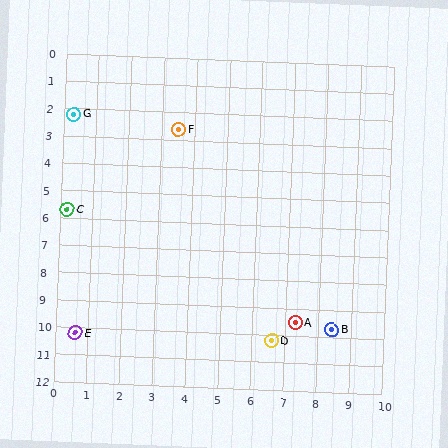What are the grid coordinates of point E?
Point E is at approximately (0.6, 10.2).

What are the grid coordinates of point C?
Point C is at approximately (0.2, 5.7).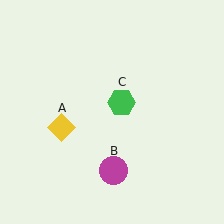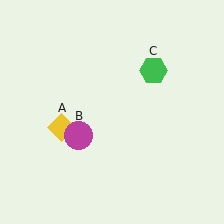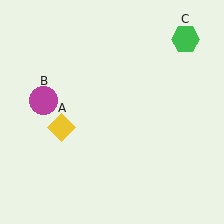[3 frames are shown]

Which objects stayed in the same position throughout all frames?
Yellow diamond (object A) remained stationary.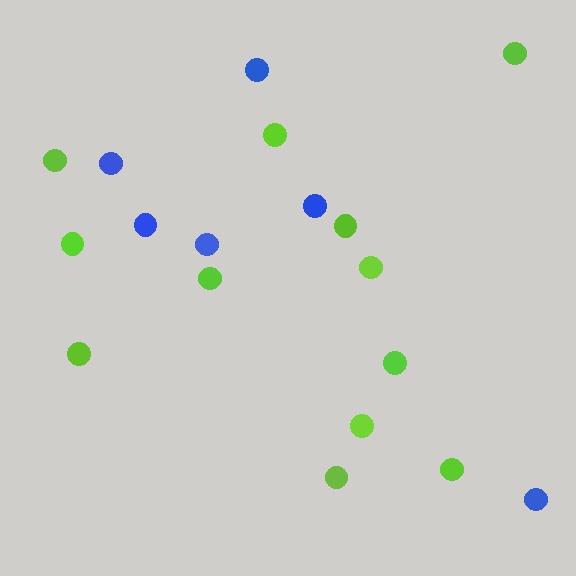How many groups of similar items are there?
There are 2 groups: one group of blue circles (6) and one group of lime circles (12).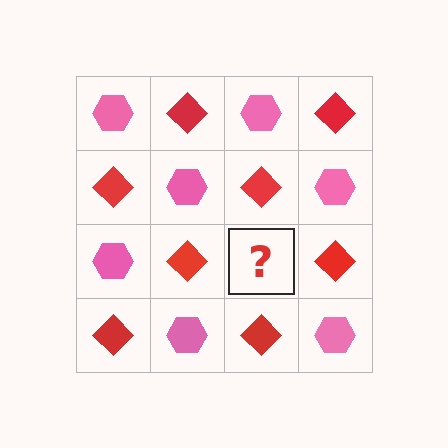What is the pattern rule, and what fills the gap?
The rule is that it alternates pink hexagon and red diamond in a checkerboard pattern. The gap should be filled with a pink hexagon.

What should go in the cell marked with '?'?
The missing cell should contain a pink hexagon.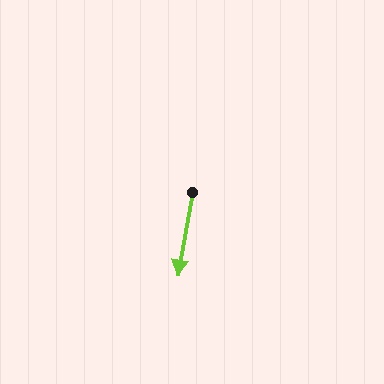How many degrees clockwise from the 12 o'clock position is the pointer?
Approximately 190 degrees.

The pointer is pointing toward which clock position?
Roughly 6 o'clock.